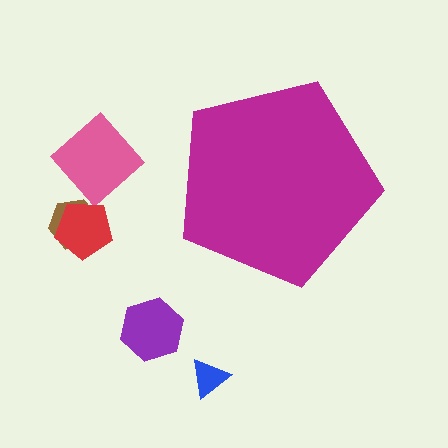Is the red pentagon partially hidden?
No, the red pentagon is fully visible.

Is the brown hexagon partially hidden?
No, the brown hexagon is fully visible.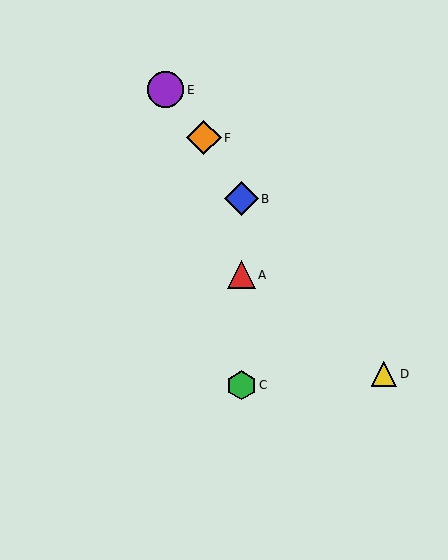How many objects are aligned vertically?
3 objects (A, B, C) are aligned vertically.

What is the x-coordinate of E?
Object E is at x≈166.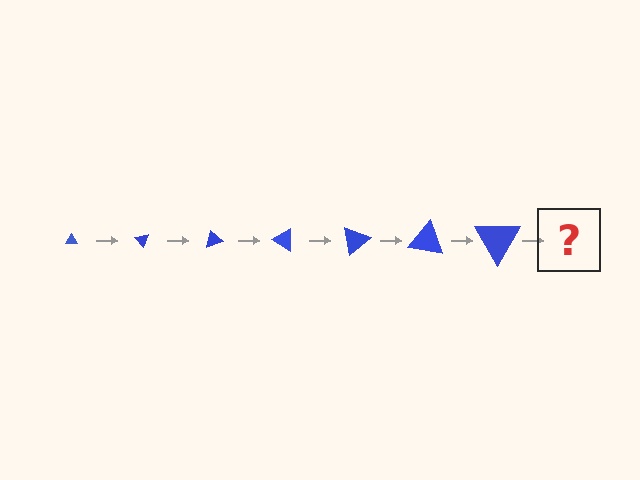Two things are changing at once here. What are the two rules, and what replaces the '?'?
The two rules are that the triangle grows larger each step and it rotates 50 degrees each step. The '?' should be a triangle, larger than the previous one and rotated 350 degrees from the start.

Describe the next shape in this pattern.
It should be a triangle, larger than the previous one and rotated 350 degrees from the start.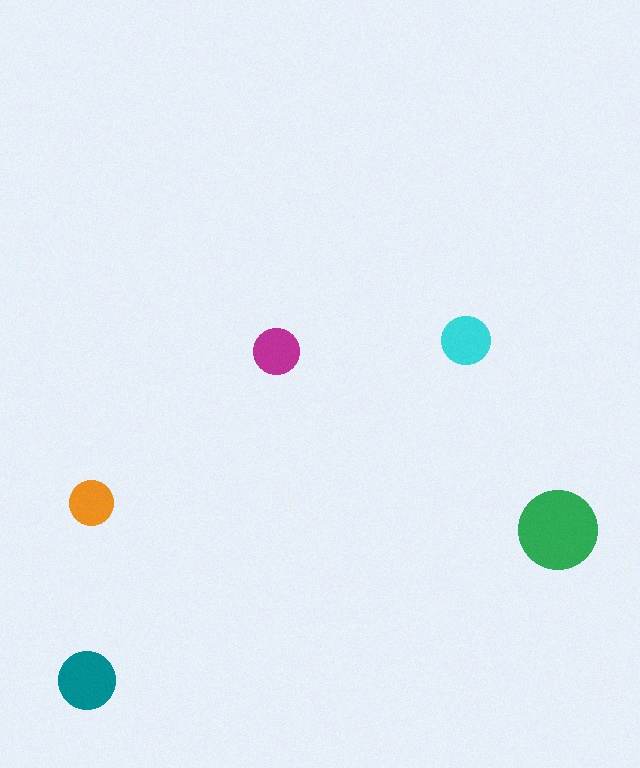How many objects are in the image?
There are 5 objects in the image.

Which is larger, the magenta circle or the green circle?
The green one.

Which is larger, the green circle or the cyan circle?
The green one.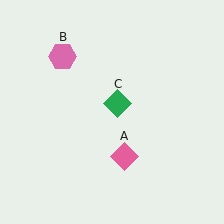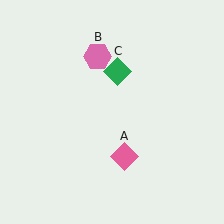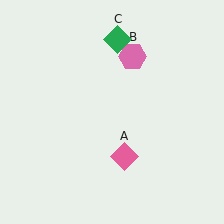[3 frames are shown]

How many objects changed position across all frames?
2 objects changed position: pink hexagon (object B), green diamond (object C).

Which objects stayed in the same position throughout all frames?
Pink diamond (object A) remained stationary.